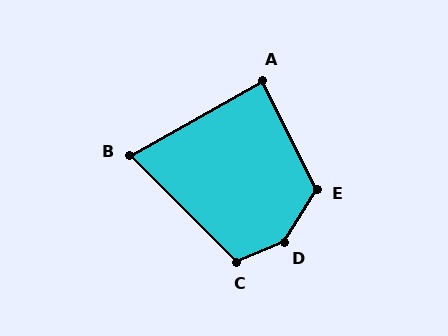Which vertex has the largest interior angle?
D, at approximately 145 degrees.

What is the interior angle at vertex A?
Approximately 87 degrees (approximately right).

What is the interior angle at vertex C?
Approximately 112 degrees (obtuse).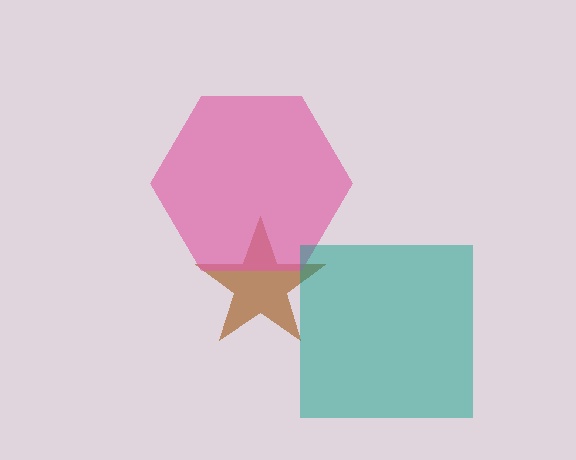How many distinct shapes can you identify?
There are 3 distinct shapes: a brown star, a pink hexagon, a teal square.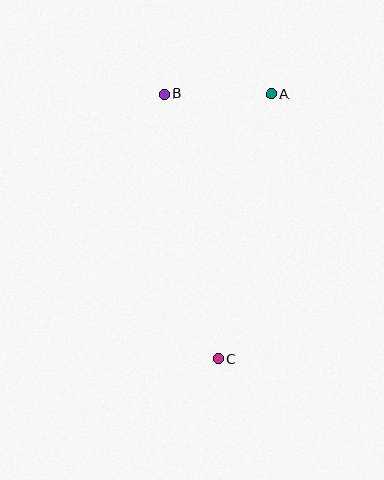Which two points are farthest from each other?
Points B and C are farthest from each other.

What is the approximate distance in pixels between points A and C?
The distance between A and C is approximately 270 pixels.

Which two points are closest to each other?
Points A and B are closest to each other.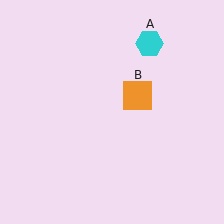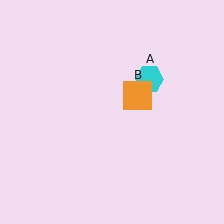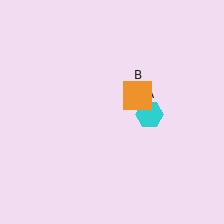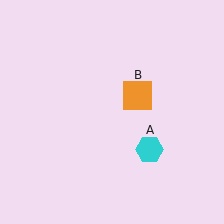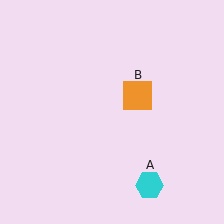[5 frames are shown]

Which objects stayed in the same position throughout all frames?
Orange square (object B) remained stationary.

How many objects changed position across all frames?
1 object changed position: cyan hexagon (object A).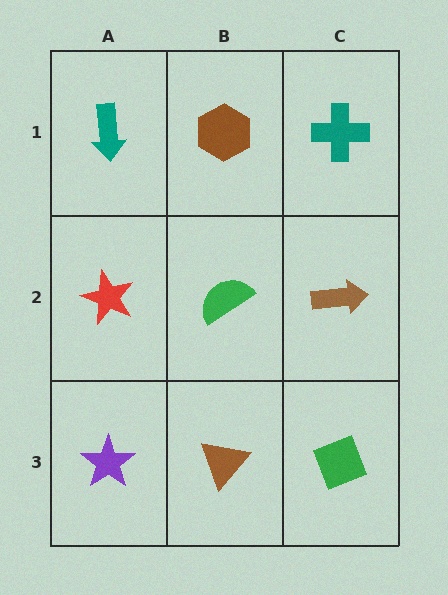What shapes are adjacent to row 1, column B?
A green semicircle (row 2, column B), a teal arrow (row 1, column A), a teal cross (row 1, column C).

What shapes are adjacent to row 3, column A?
A red star (row 2, column A), a brown triangle (row 3, column B).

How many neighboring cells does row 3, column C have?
2.